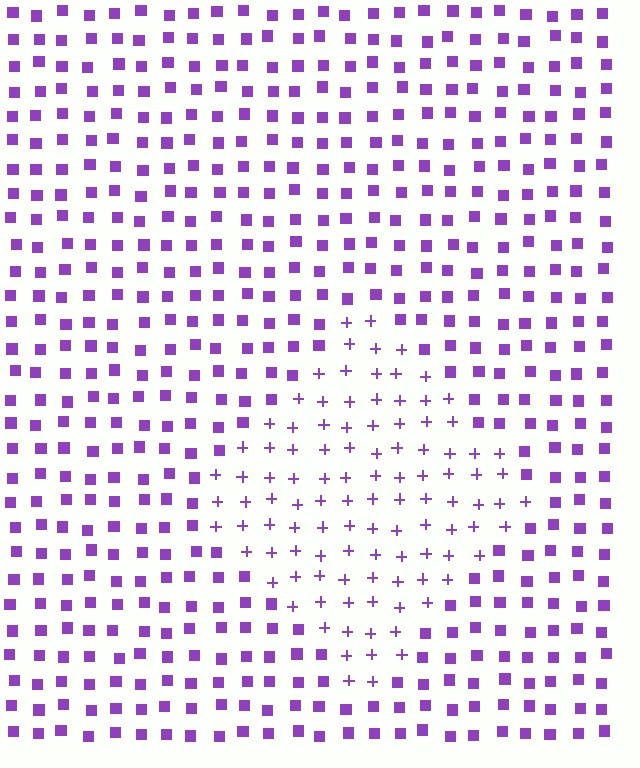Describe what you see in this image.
The image is filled with small purple elements arranged in a uniform grid. A diamond-shaped region contains plus signs, while the surrounding area contains squares. The boundary is defined purely by the change in element shape.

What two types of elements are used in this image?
The image uses plus signs inside the diamond region and squares outside it.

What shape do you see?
I see a diamond.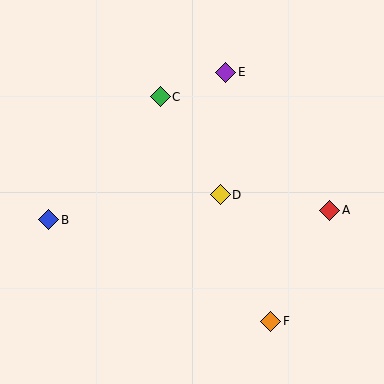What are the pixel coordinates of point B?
Point B is at (49, 220).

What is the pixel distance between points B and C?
The distance between B and C is 166 pixels.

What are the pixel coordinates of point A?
Point A is at (330, 210).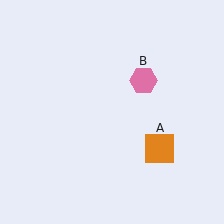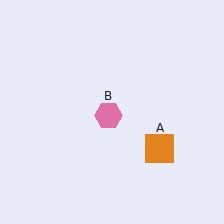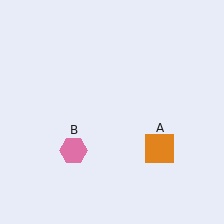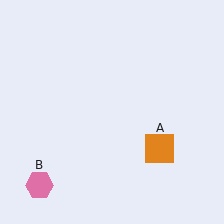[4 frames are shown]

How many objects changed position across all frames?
1 object changed position: pink hexagon (object B).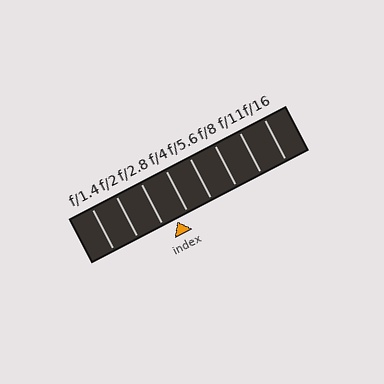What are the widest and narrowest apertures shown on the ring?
The widest aperture shown is f/1.4 and the narrowest is f/16.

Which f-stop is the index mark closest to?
The index mark is closest to f/4.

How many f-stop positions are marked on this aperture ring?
There are 8 f-stop positions marked.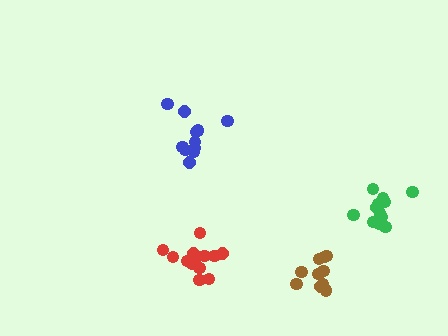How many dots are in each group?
Group 1: 11 dots, Group 2: 13 dots, Group 3: 10 dots, Group 4: 12 dots (46 total).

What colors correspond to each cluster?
The clusters are colored: blue, red, brown, green.